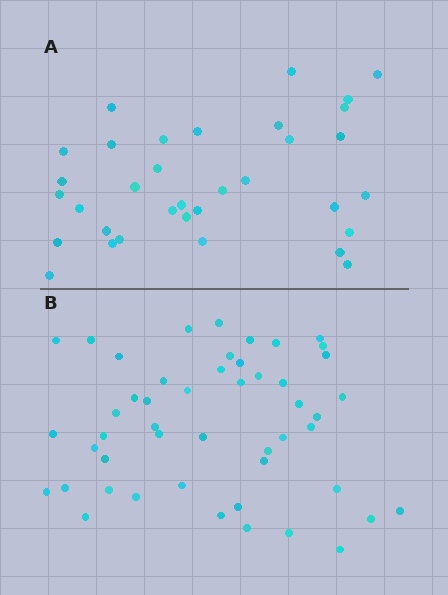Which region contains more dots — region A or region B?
Region B (the bottom region) has more dots.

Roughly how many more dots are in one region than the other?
Region B has approximately 15 more dots than region A.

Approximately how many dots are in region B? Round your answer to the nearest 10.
About 50 dots. (The exact count is 49, which rounds to 50.)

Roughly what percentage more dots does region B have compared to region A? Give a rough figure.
About 45% more.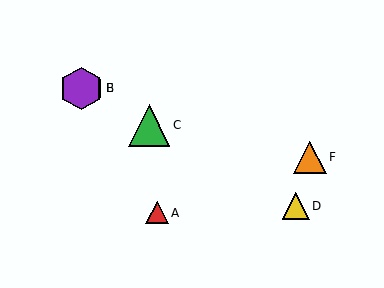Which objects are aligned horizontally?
Objects B, E are aligned horizontally.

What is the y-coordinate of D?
Object D is at y≈206.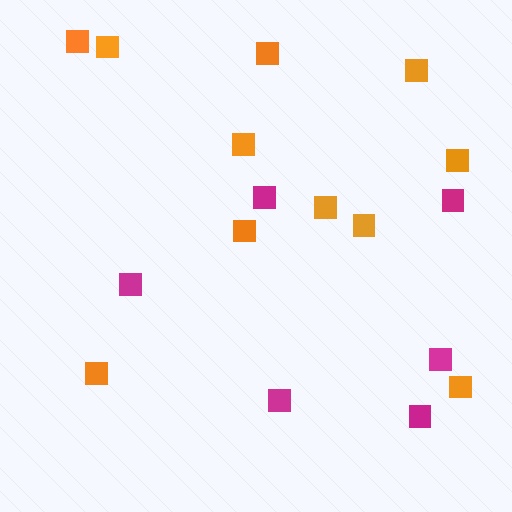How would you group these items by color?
There are 2 groups: one group of magenta squares (6) and one group of orange squares (11).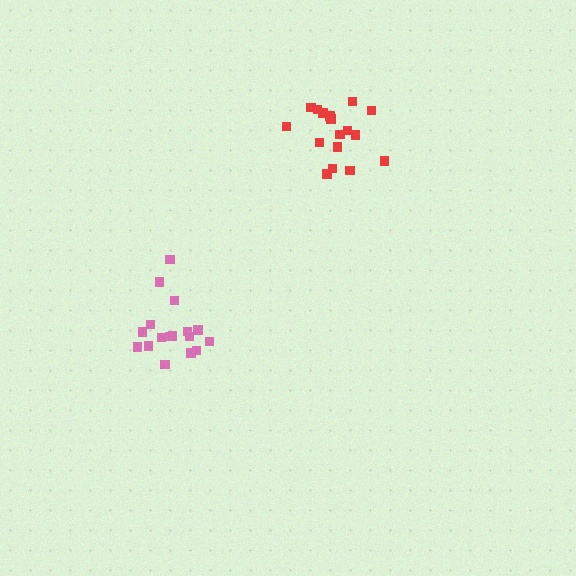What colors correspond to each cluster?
The clusters are colored: pink, red.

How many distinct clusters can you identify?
There are 2 distinct clusters.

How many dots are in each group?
Group 1: 17 dots, Group 2: 17 dots (34 total).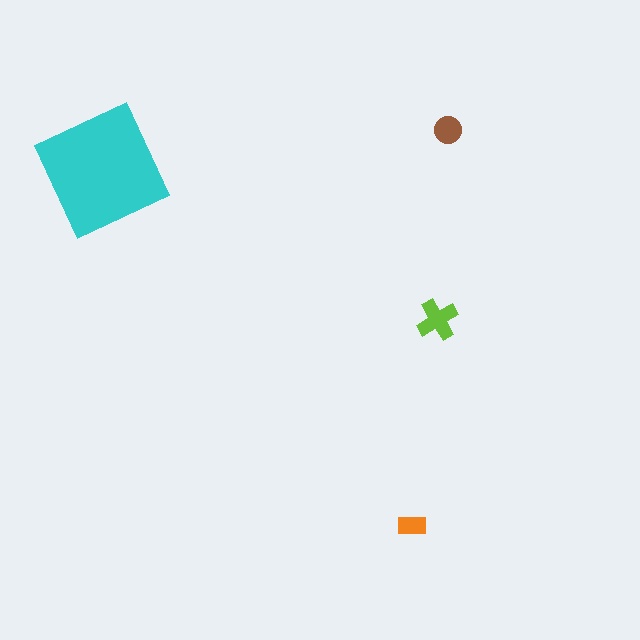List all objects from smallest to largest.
The orange rectangle, the brown circle, the lime cross, the cyan square.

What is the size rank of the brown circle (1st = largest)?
3rd.